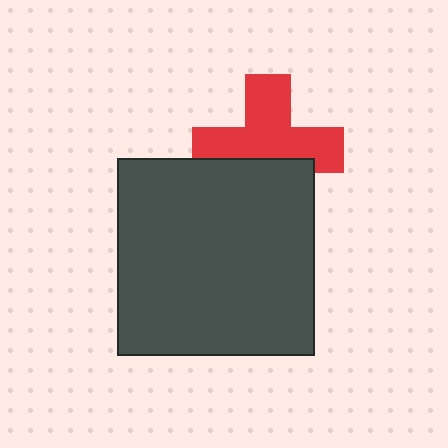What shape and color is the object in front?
The object in front is a dark gray square.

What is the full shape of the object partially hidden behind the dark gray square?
The partially hidden object is a red cross.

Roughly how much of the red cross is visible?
About half of it is visible (roughly 63%).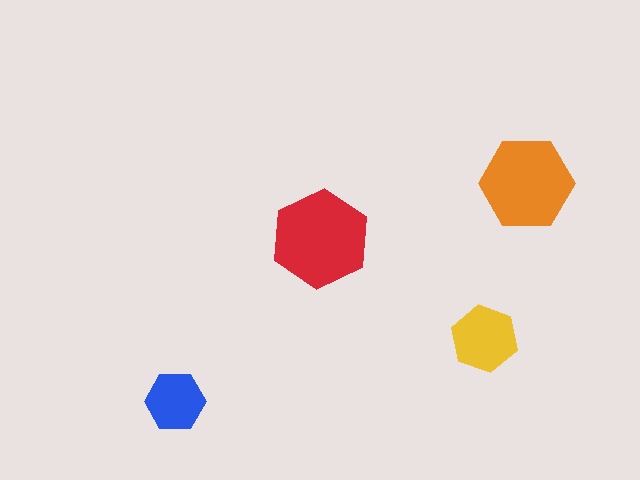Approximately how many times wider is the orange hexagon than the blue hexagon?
About 1.5 times wider.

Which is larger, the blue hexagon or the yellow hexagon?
The yellow one.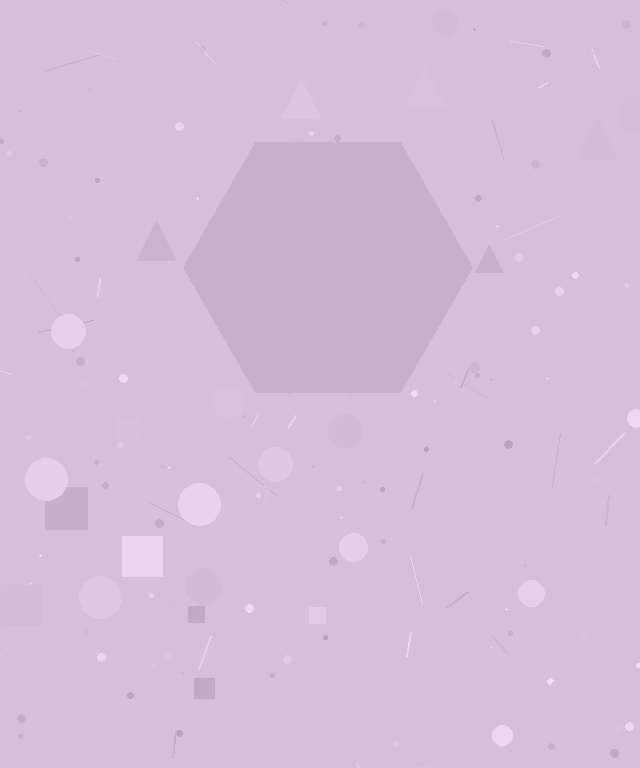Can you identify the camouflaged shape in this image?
The camouflaged shape is a hexagon.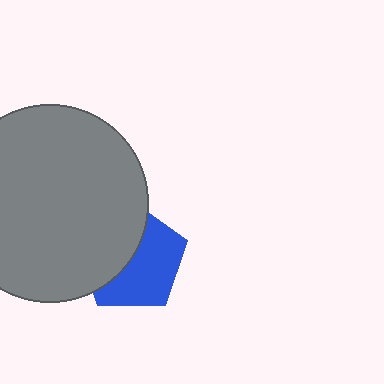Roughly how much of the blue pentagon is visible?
About half of it is visible (roughly 55%).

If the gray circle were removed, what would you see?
You would see the complete blue pentagon.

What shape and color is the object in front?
The object in front is a gray circle.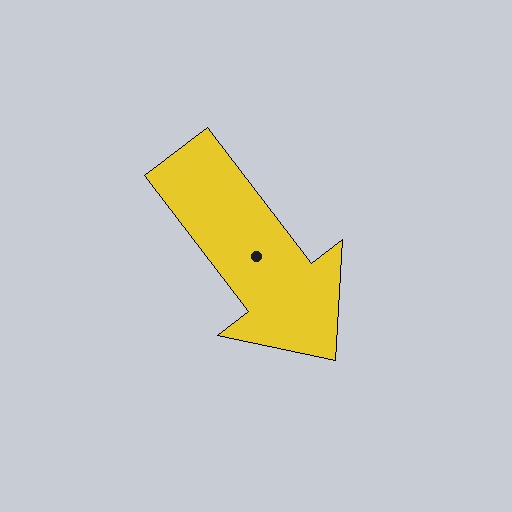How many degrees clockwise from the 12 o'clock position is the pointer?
Approximately 143 degrees.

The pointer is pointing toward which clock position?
Roughly 5 o'clock.